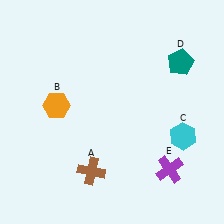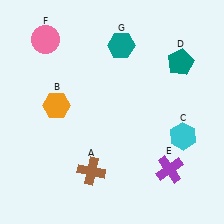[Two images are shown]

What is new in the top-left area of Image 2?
A pink circle (F) was added in the top-left area of Image 2.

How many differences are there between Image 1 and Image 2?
There are 2 differences between the two images.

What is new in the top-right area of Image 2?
A teal hexagon (G) was added in the top-right area of Image 2.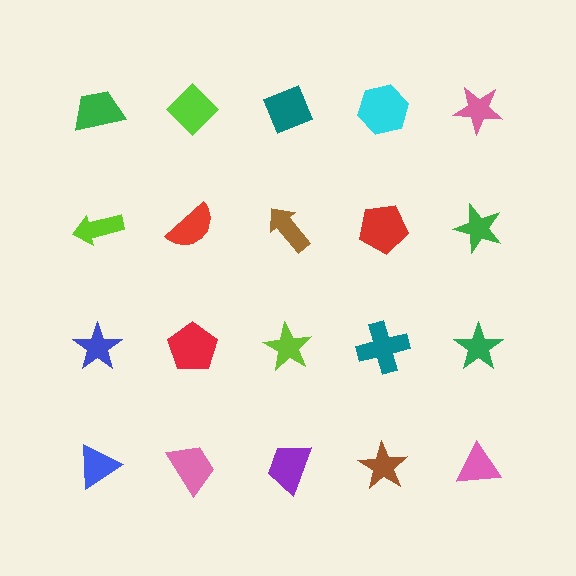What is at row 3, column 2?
A red pentagon.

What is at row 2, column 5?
A green star.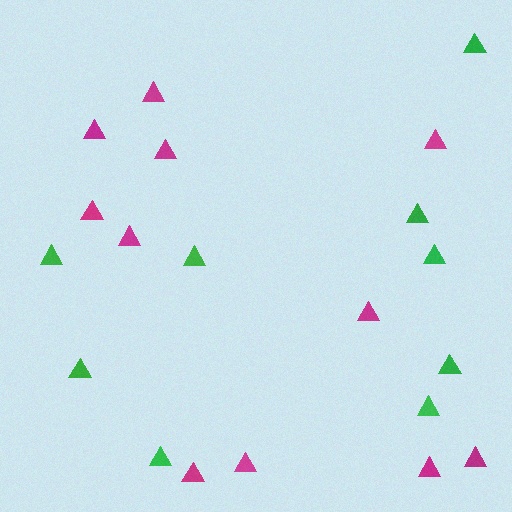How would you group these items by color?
There are 2 groups: one group of green triangles (9) and one group of magenta triangles (11).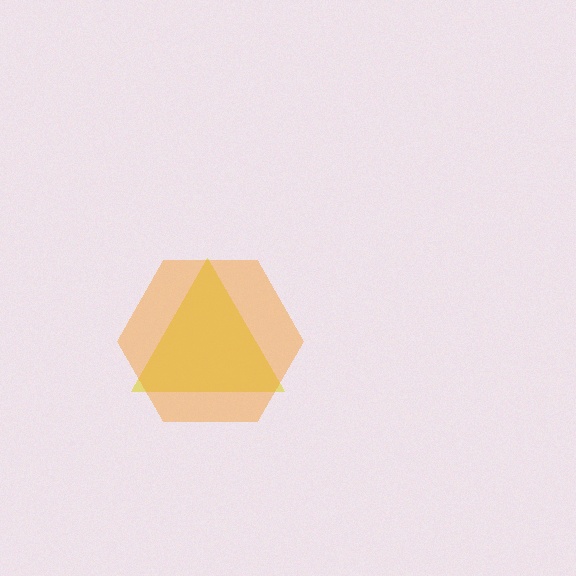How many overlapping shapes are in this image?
There are 2 overlapping shapes in the image.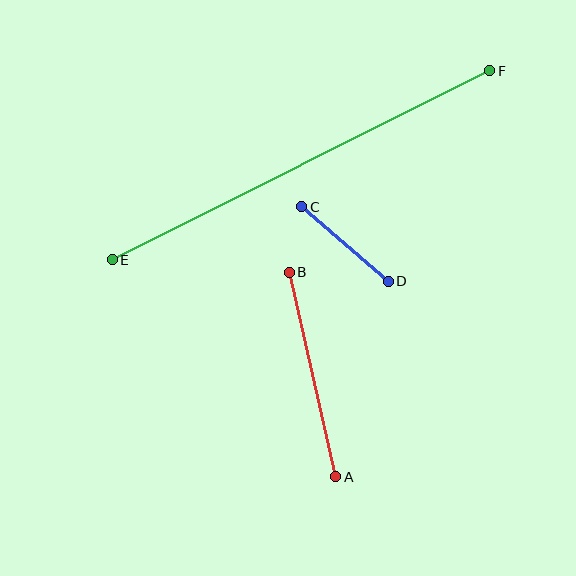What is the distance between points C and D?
The distance is approximately 114 pixels.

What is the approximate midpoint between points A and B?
The midpoint is at approximately (312, 375) pixels.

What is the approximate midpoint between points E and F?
The midpoint is at approximately (301, 165) pixels.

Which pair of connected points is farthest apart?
Points E and F are farthest apart.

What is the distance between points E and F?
The distance is approximately 422 pixels.